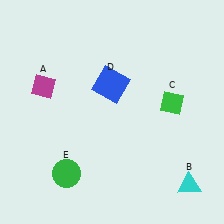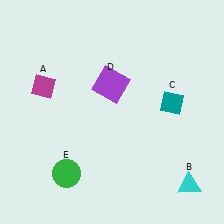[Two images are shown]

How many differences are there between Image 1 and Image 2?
There are 2 differences between the two images.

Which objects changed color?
C changed from green to teal. D changed from blue to purple.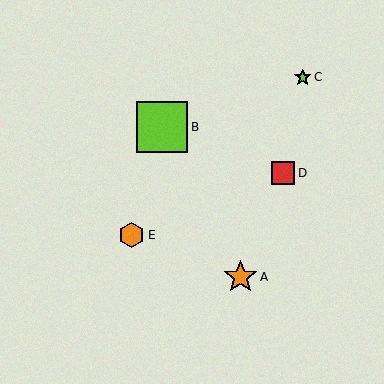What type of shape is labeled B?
Shape B is a lime square.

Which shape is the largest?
The lime square (labeled B) is the largest.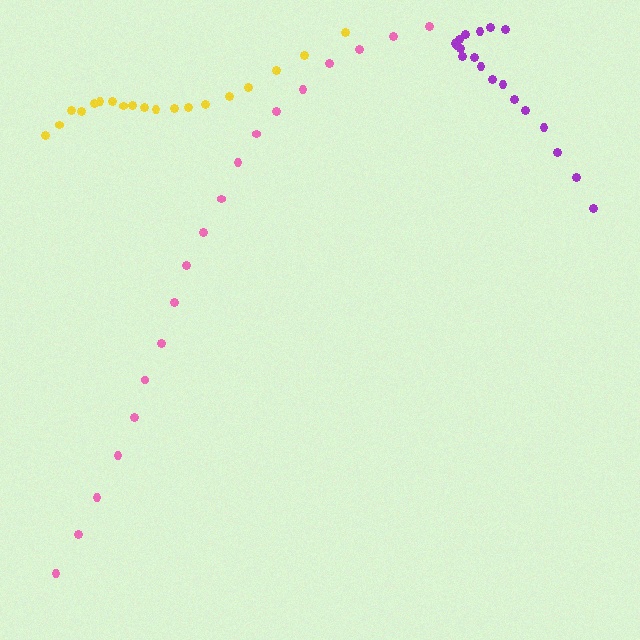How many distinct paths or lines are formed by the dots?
There are 3 distinct paths.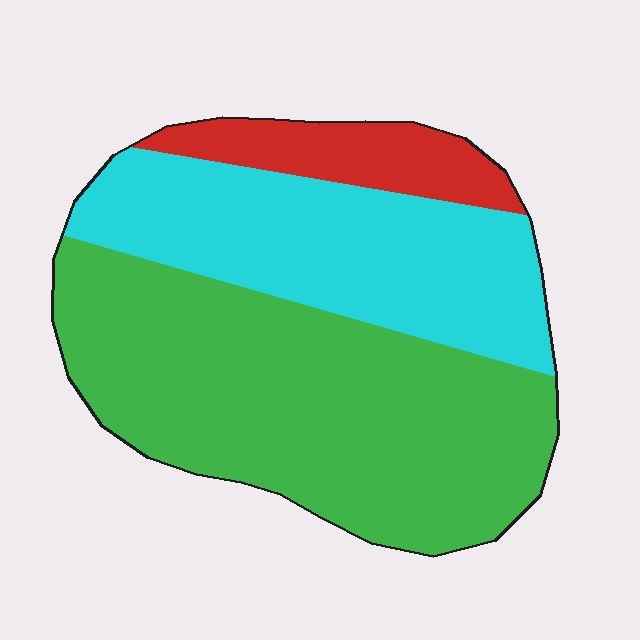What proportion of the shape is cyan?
Cyan takes up about one third (1/3) of the shape.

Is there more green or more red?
Green.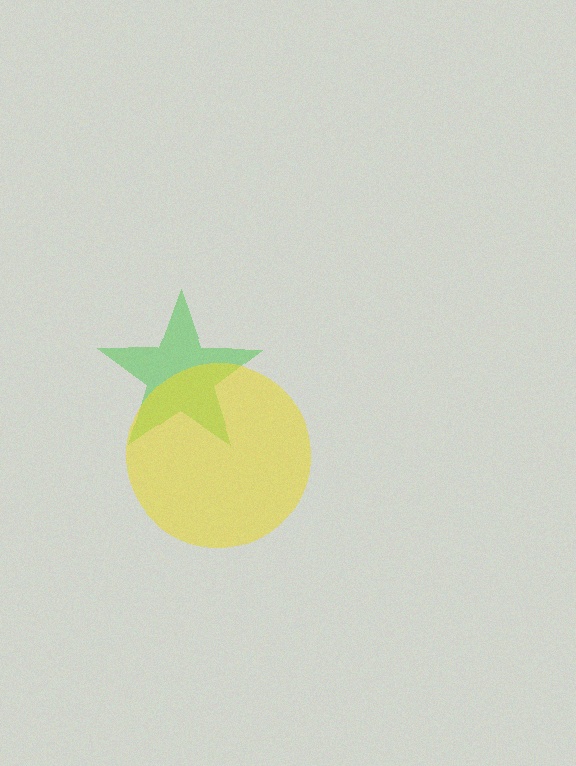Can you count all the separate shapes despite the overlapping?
Yes, there are 2 separate shapes.